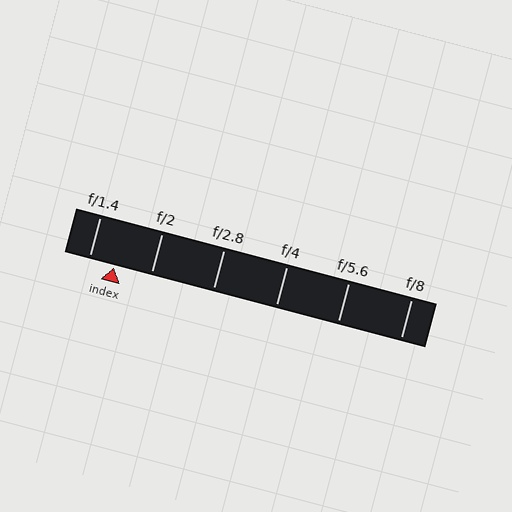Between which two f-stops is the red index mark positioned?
The index mark is between f/1.4 and f/2.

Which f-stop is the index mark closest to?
The index mark is closest to f/1.4.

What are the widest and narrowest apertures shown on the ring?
The widest aperture shown is f/1.4 and the narrowest is f/8.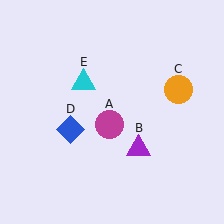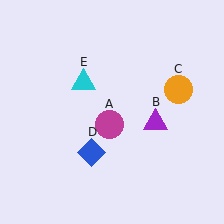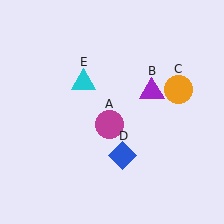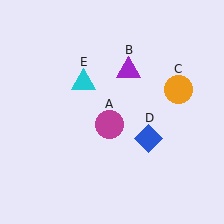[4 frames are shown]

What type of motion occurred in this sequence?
The purple triangle (object B), blue diamond (object D) rotated counterclockwise around the center of the scene.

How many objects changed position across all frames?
2 objects changed position: purple triangle (object B), blue diamond (object D).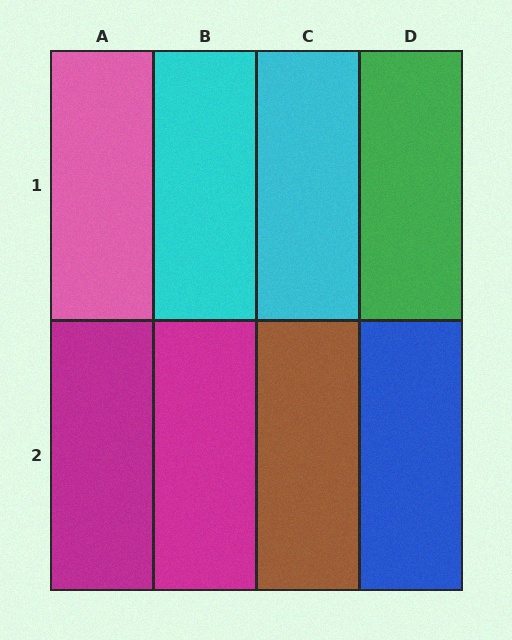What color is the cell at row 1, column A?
Pink.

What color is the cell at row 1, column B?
Cyan.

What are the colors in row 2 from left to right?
Magenta, magenta, brown, blue.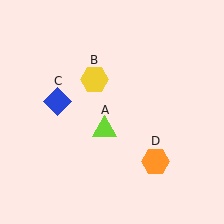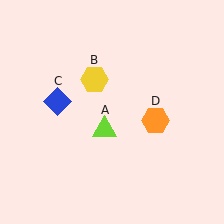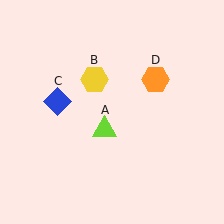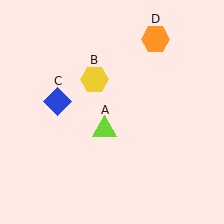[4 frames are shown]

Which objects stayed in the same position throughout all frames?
Lime triangle (object A) and yellow hexagon (object B) and blue diamond (object C) remained stationary.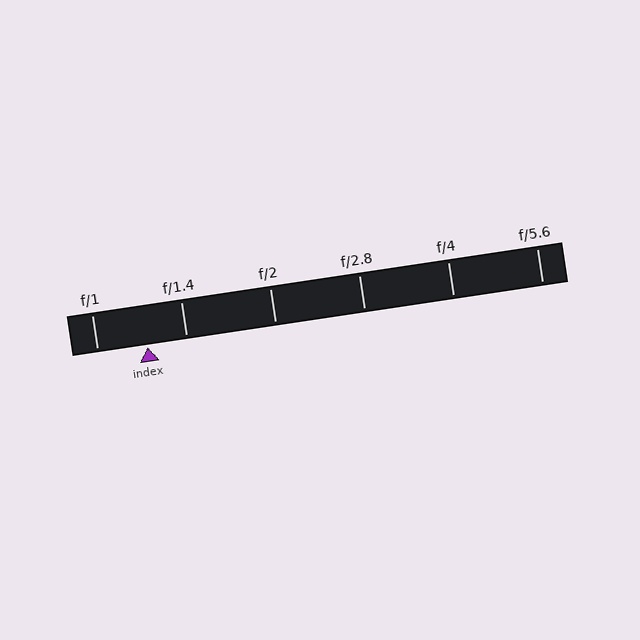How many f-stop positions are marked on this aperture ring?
There are 6 f-stop positions marked.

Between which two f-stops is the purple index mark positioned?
The index mark is between f/1 and f/1.4.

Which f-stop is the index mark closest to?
The index mark is closest to f/1.4.